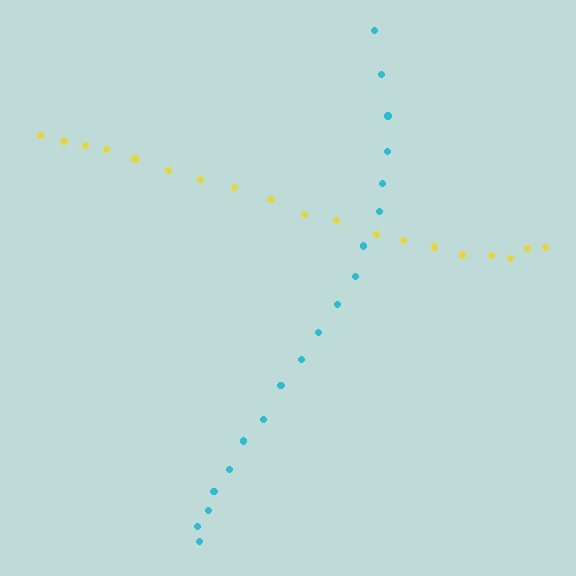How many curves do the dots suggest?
There are 2 distinct paths.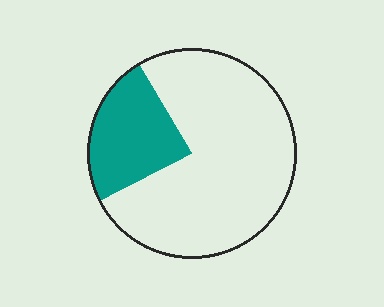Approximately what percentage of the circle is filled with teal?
Approximately 25%.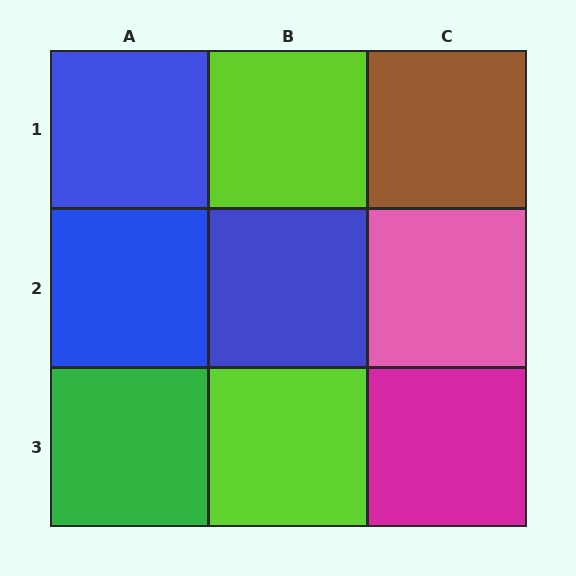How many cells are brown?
1 cell is brown.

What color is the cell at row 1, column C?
Brown.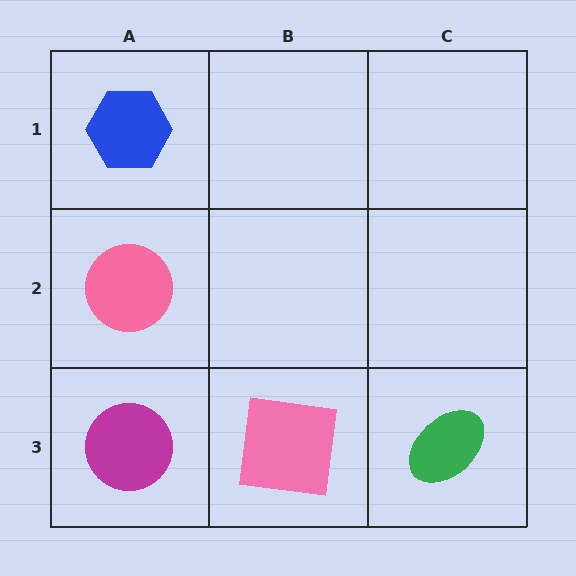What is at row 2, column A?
A pink circle.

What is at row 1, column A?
A blue hexagon.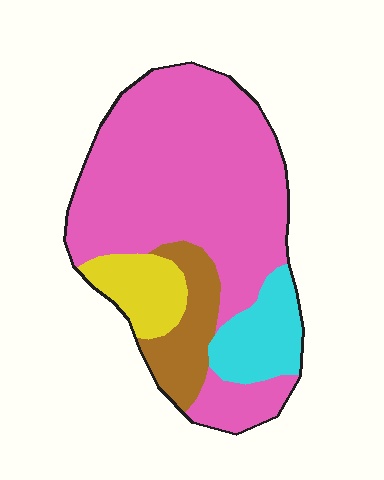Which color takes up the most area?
Pink, at roughly 65%.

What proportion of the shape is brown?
Brown takes up about one eighth (1/8) of the shape.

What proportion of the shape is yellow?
Yellow covers 10% of the shape.